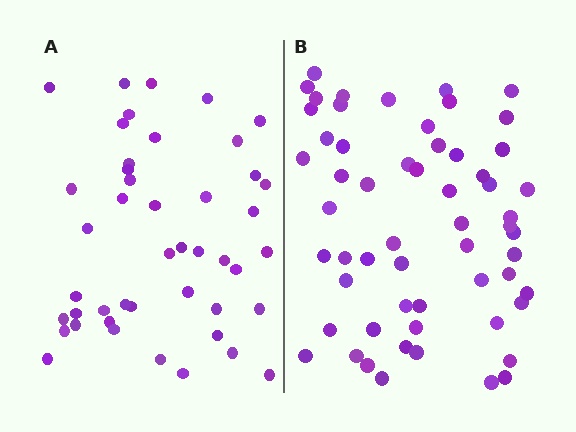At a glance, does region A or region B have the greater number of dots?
Region B (the right region) has more dots.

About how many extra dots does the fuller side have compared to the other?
Region B has approximately 15 more dots than region A.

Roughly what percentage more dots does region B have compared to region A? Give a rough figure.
About 30% more.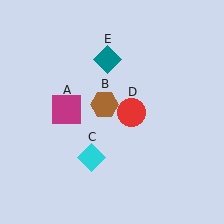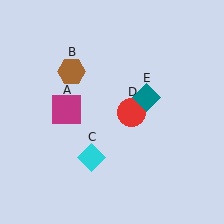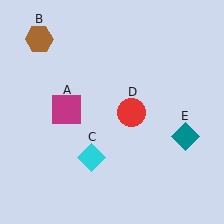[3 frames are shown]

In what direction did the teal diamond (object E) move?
The teal diamond (object E) moved down and to the right.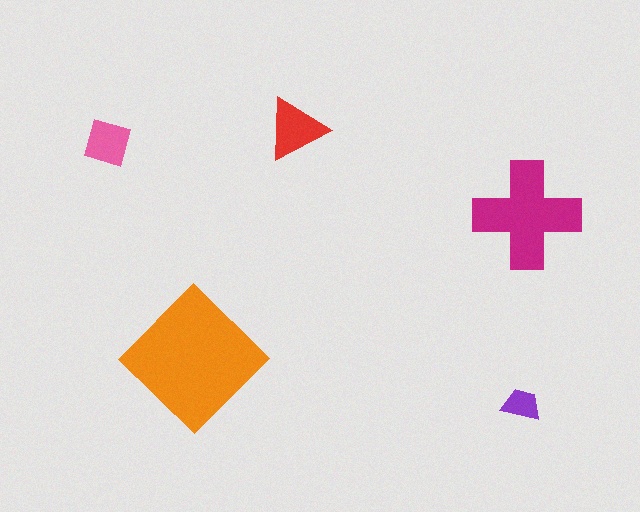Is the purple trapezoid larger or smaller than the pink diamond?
Smaller.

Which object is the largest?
The orange diamond.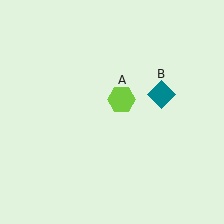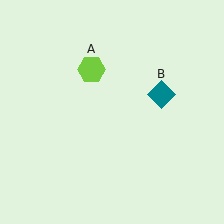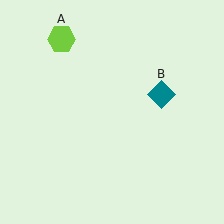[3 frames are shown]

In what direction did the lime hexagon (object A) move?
The lime hexagon (object A) moved up and to the left.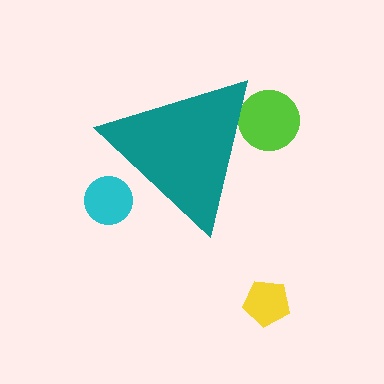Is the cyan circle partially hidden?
Yes, the cyan circle is partially hidden behind the teal triangle.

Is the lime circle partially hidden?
Yes, the lime circle is partially hidden behind the teal triangle.